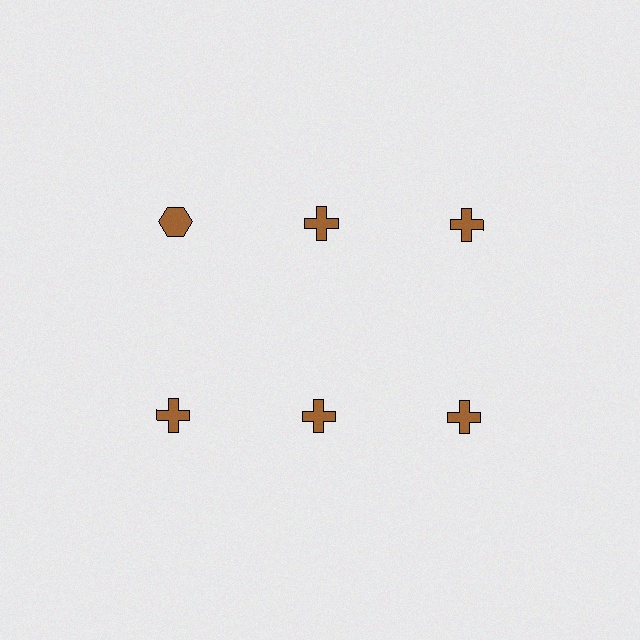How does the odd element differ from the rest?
It has a different shape: hexagon instead of cross.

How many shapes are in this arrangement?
There are 6 shapes arranged in a grid pattern.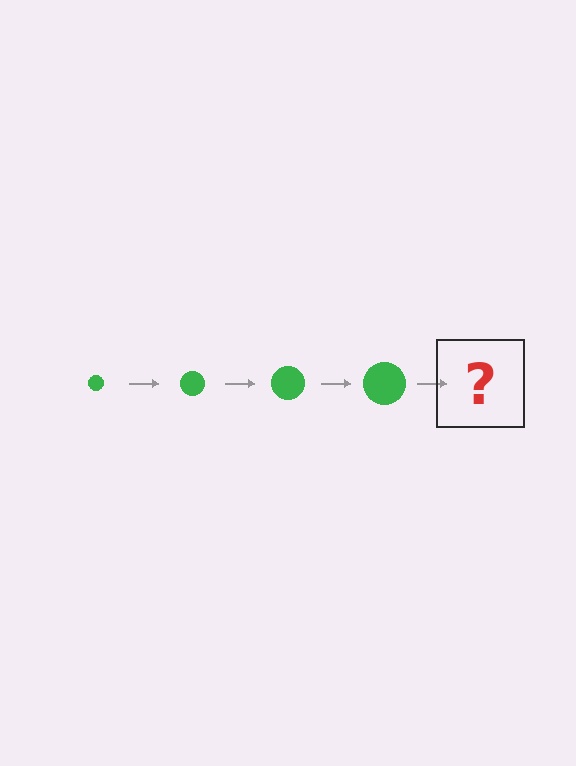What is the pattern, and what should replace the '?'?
The pattern is that the circle gets progressively larger each step. The '?' should be a green circle, larger than the previous one.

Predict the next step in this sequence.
The next step is a green circle, larger than the previous one.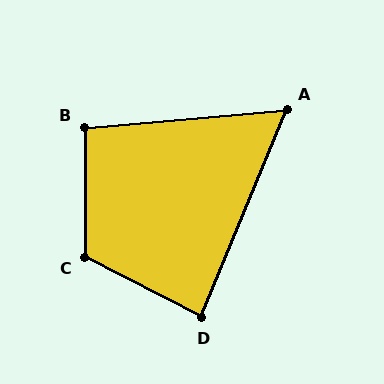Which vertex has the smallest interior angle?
A, at approximately 63 degrees.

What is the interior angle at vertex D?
Approximately 85 degrees (approximately right).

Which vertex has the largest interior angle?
C, at approximately 117 degrees.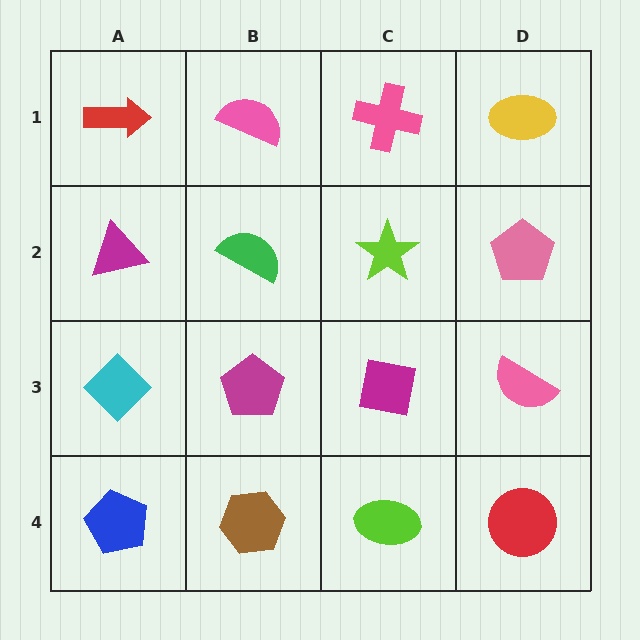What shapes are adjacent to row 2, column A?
A red arrow (row 1, column A), a cyan diamond (row 3, column A), a green semicircle (row 2, column B).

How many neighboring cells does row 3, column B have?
4.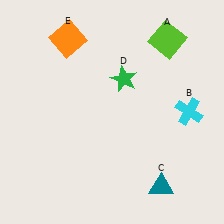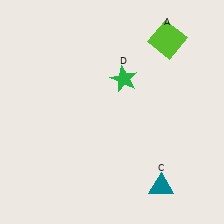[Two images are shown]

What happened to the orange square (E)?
The orange square (E) was removed in Image 2. It was in the top-left area of Image 1.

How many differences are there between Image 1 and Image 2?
There are 2 differences between the two images.